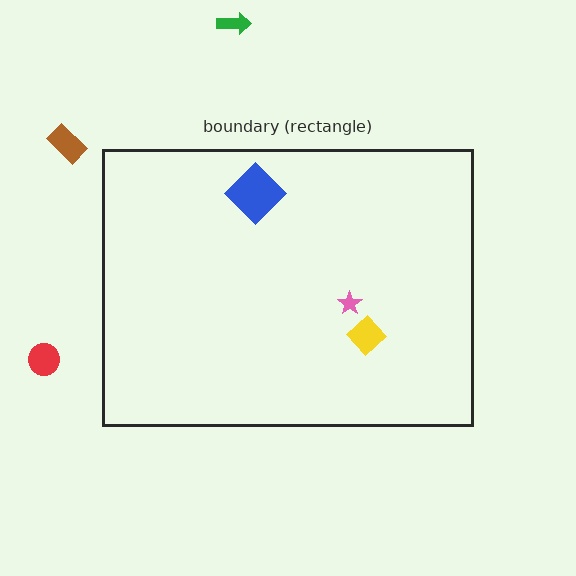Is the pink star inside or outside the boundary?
Inside.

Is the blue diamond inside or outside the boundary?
Inside.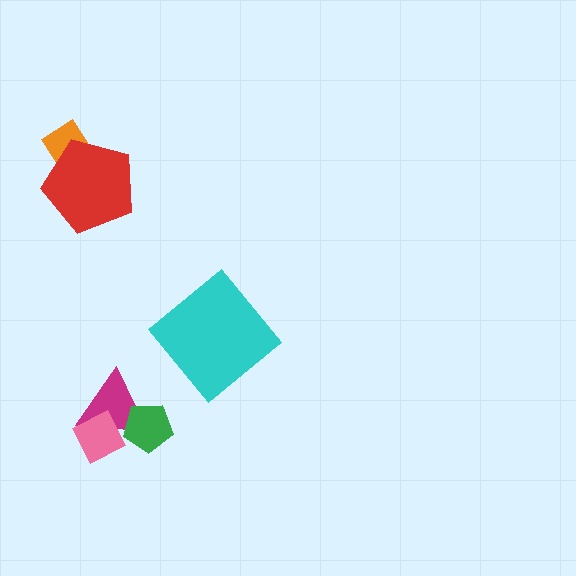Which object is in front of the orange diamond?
The red pentagon is in front of the orange diamond.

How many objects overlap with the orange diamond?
1 object overlaps with the orange diamond.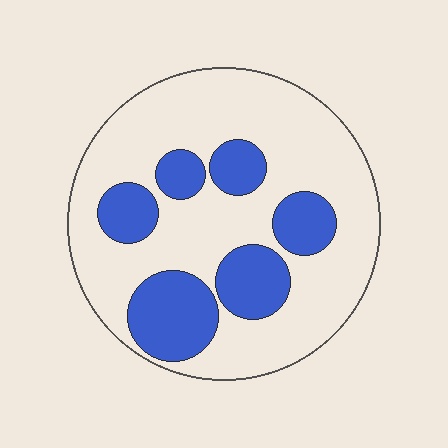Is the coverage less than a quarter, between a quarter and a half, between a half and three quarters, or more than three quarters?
Between a quarter and a half.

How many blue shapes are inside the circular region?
6.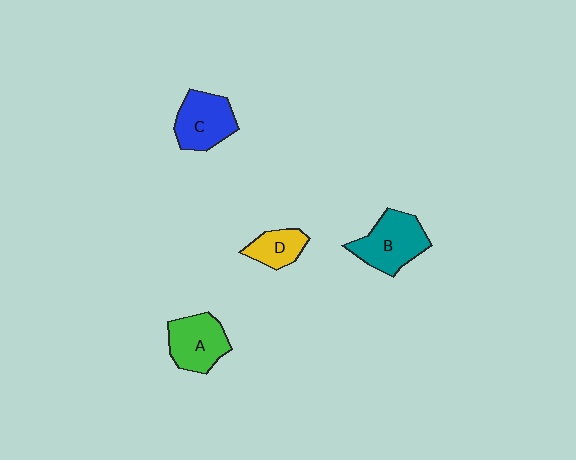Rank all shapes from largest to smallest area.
From largest to smallest: B (teal), C (blue), A (green), D (yellow).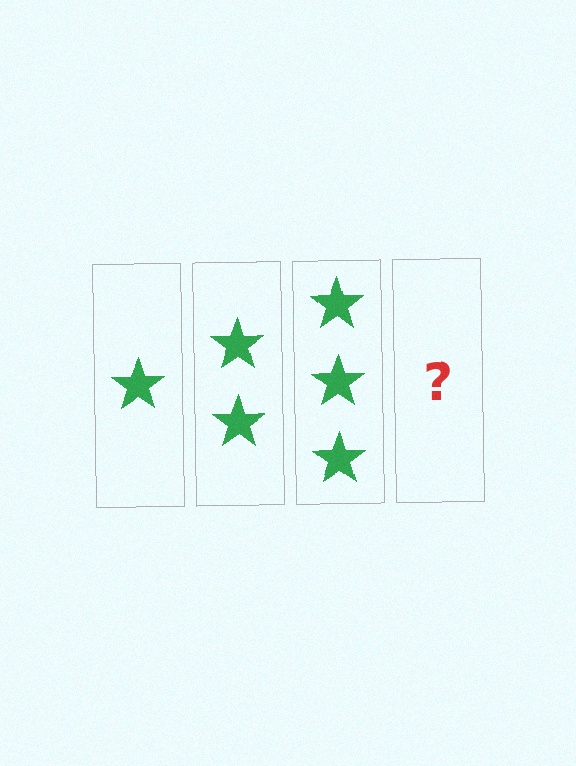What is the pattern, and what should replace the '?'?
The pattern is that each step adds one more star. The '?' should be 4 stars.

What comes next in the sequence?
The next element should be 4 stars.